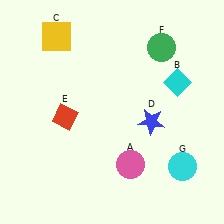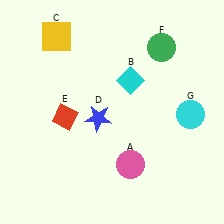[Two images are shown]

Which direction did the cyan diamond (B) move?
The cyan diamond (B) moved left.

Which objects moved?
The objects that moved are: the cyan diamond (B), the blue star (D), the cyan circle (G).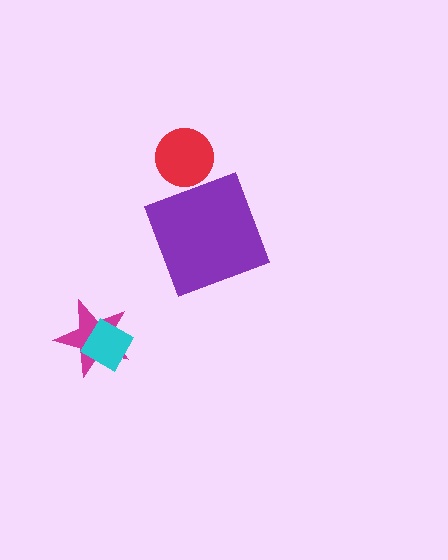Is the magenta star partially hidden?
Yes, it is partially covered by another shape.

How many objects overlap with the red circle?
0 objects overlap with the red circle.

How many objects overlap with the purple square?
0 objects overlap with the purple square.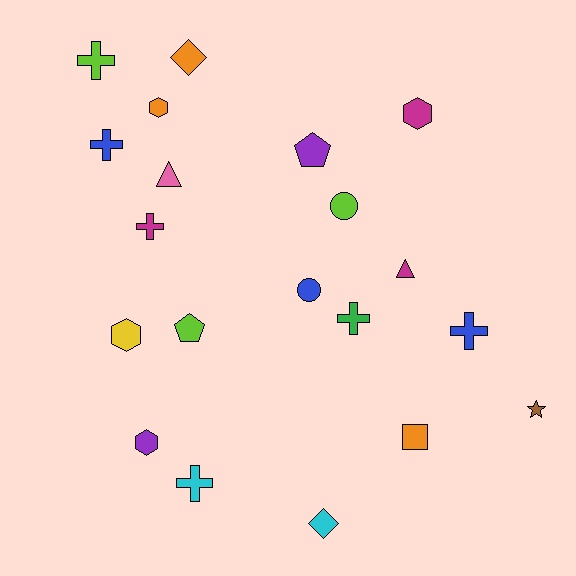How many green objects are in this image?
There is 1 green object.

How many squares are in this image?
There is 1 square.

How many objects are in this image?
There are 20 objects.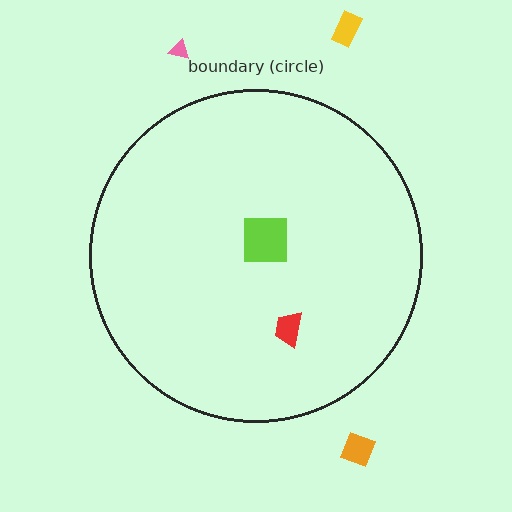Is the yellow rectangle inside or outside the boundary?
Outside.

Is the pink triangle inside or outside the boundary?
Outside.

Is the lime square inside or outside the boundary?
Inside.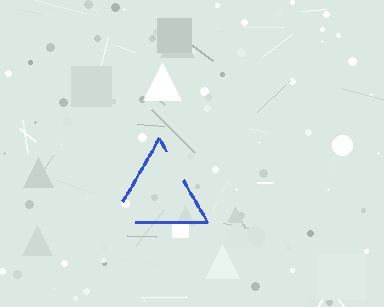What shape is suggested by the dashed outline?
The dashed outline suggests a triangle.